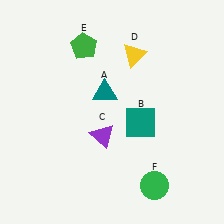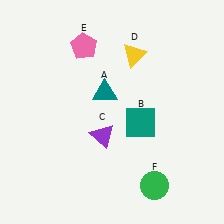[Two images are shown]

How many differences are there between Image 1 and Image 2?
There is 1 difference between the two images.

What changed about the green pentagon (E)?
In Image 1, E is green. In Image 2, it changed to pink.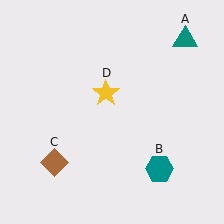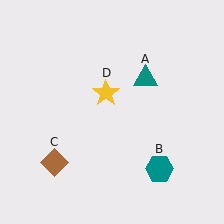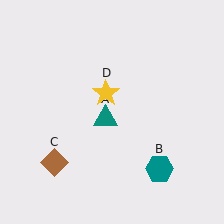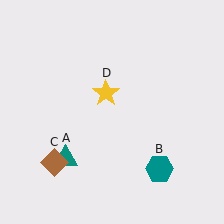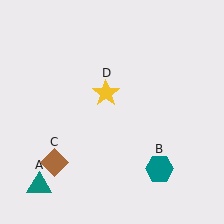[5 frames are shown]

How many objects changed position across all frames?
1 object changed position: teal triangle (object A).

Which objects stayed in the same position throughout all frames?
Teal hexagon (object B) and brown diamond (object C) and yellow star (object D) remained stationary.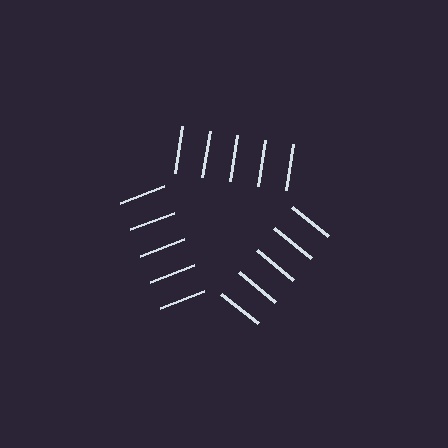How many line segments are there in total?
15 — 5 along each of the 3 edges.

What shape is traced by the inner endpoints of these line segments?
An illusory triangle — the line segments terminate on its edges but no continuous stroke is drawn.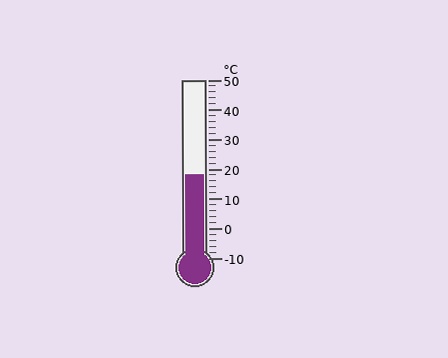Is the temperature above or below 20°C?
The temperature is below 20°C.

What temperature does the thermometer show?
The thermometer shows approximately 18°C.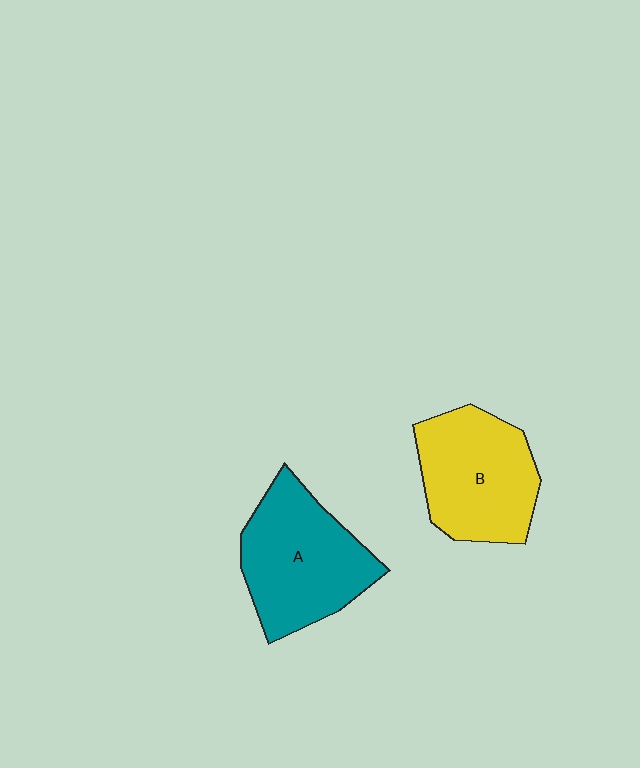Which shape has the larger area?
Shape A (teal).